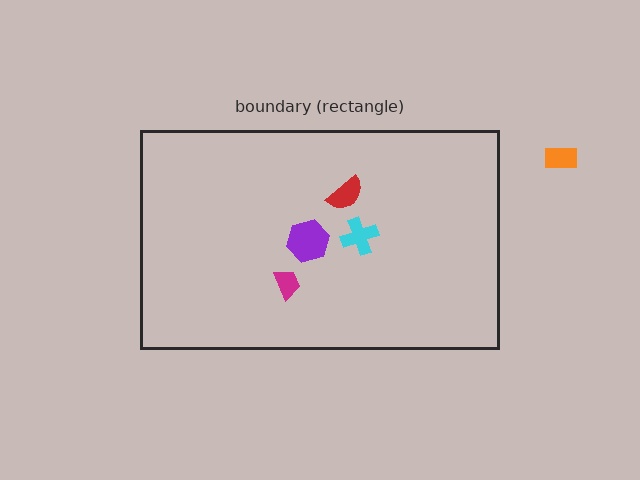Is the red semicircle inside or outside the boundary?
Inside.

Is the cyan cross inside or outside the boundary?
Inside.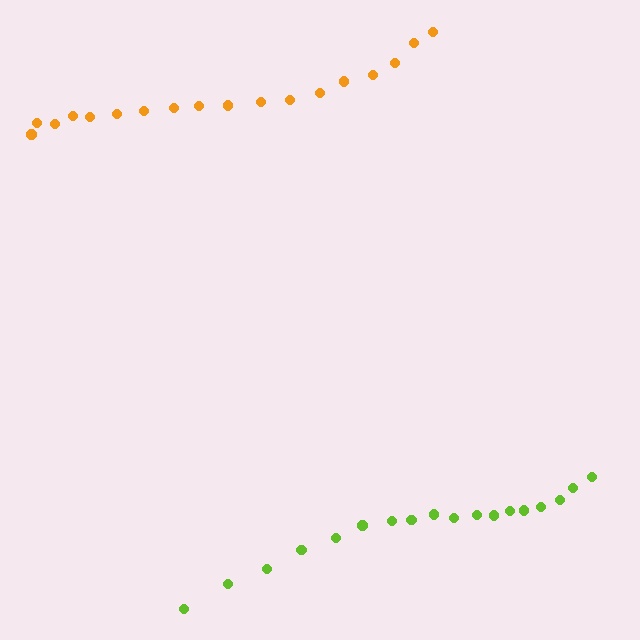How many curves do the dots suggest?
There are 2 distinct paths.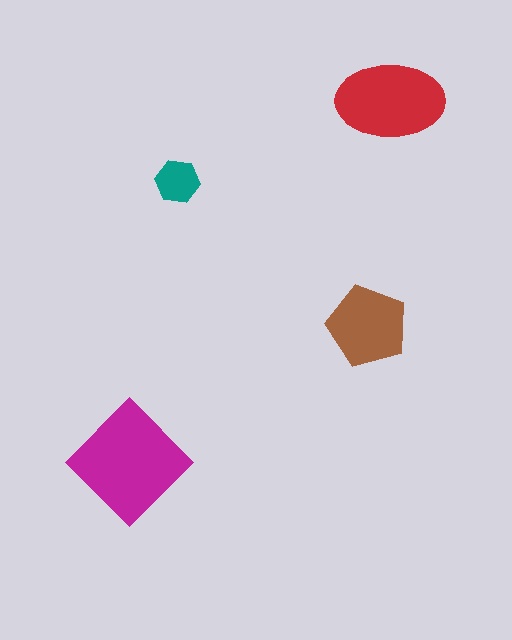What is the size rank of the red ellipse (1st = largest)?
2nd.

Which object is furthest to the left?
The magenta diamond is leftmost.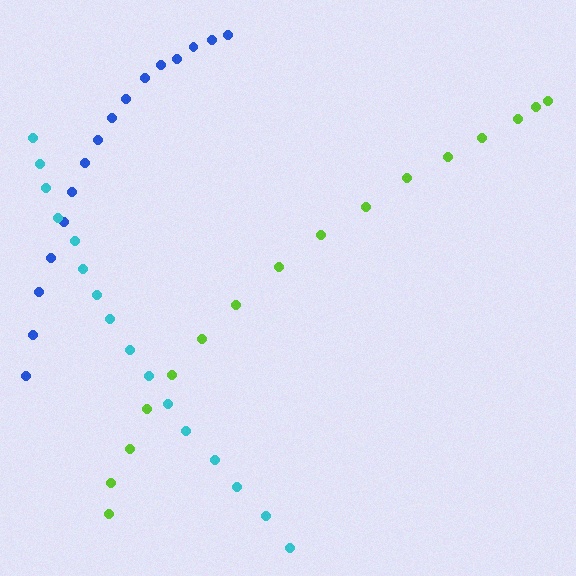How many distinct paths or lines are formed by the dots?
There are 3 distinct paths.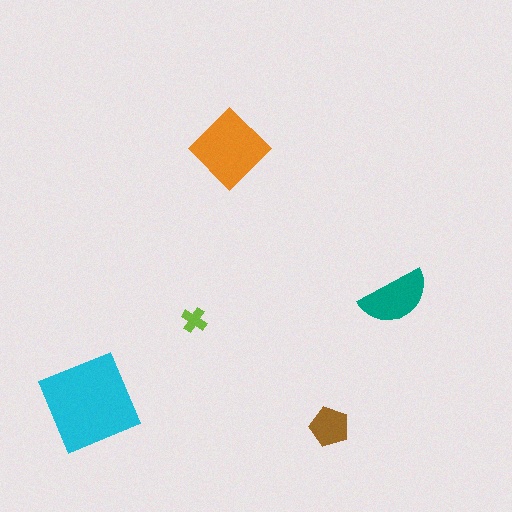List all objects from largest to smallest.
The cyan square, the orange diamond, the teal semicircle, the brown pentagon, the lime cross.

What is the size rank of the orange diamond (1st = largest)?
2nd.